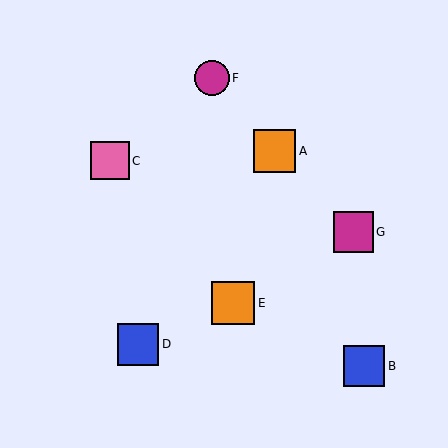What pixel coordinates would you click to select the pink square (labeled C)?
Click at (110, 161) to select the pink square C.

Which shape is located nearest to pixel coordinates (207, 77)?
The magenta circle (labeled F) at (212, 78) is nearest to that location.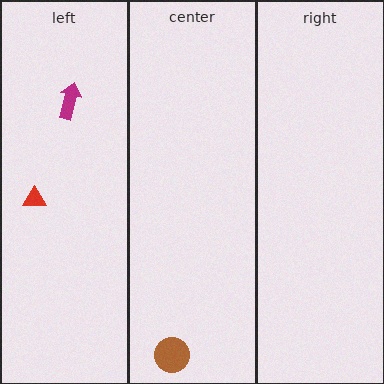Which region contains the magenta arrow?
The left region.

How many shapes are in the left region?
2.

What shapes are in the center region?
The brown circle.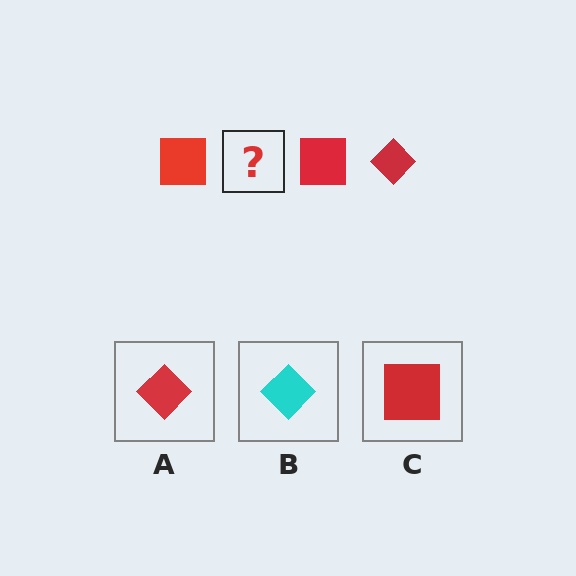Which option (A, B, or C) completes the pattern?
A.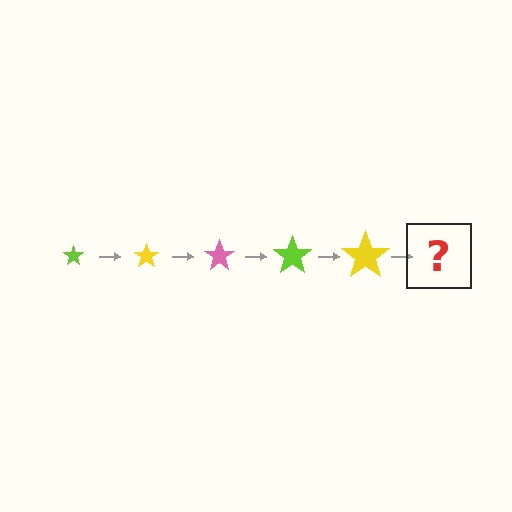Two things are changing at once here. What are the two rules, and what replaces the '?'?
The two rules are that the star grows larger each step and the color cycles through lime, yellow, and pink. The '?' should be a pink star, larger than the previous one.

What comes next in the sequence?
The next element should be a pink star, larger than the previous one.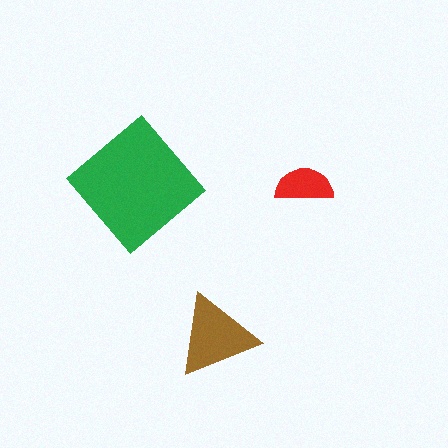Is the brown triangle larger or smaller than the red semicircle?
Larger.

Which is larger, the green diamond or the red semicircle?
The green diamond.